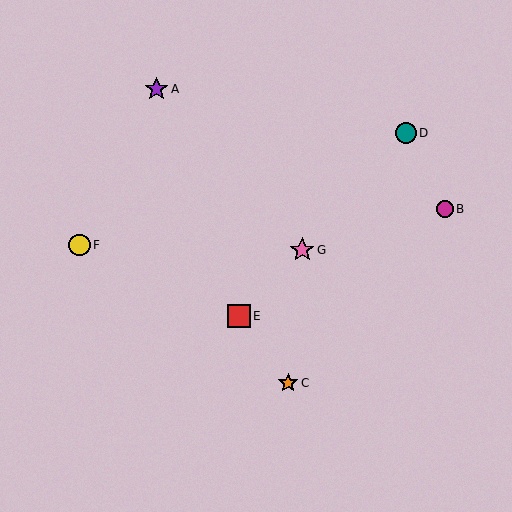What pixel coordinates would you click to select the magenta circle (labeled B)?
Click at (445, 209) to select the magenta circle B.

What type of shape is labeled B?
Shape B is a magenta circle.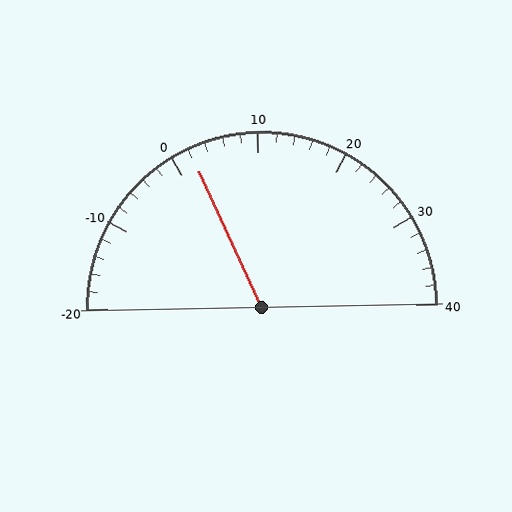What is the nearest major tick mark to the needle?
The nearest major tick mark is 0.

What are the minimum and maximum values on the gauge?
The gauge ranges from -20 to 40.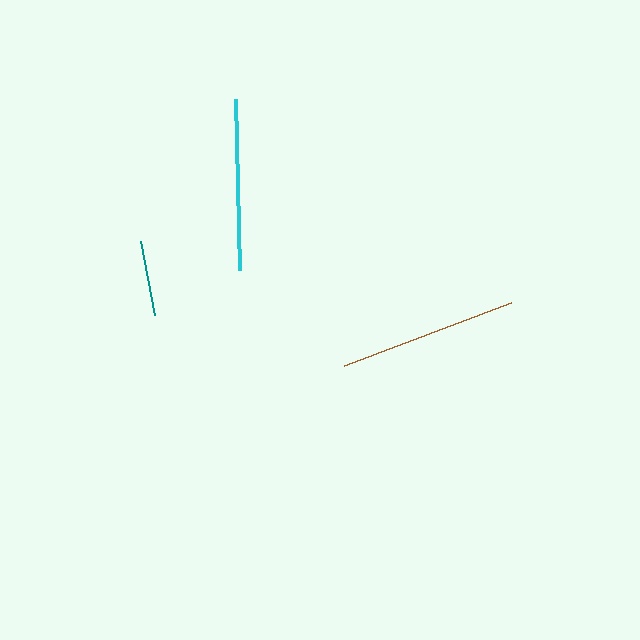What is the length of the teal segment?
The teal segment is approximately 75 pixels long.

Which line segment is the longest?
The brown line is the longest at approximately 178 pixels.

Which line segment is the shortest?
The teal line is the shortest at approximately 75 pixels.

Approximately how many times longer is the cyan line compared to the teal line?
The cyan line is approximately 2.3 times the length of the teal line.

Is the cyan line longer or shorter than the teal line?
The cyan line is longer than the teal line.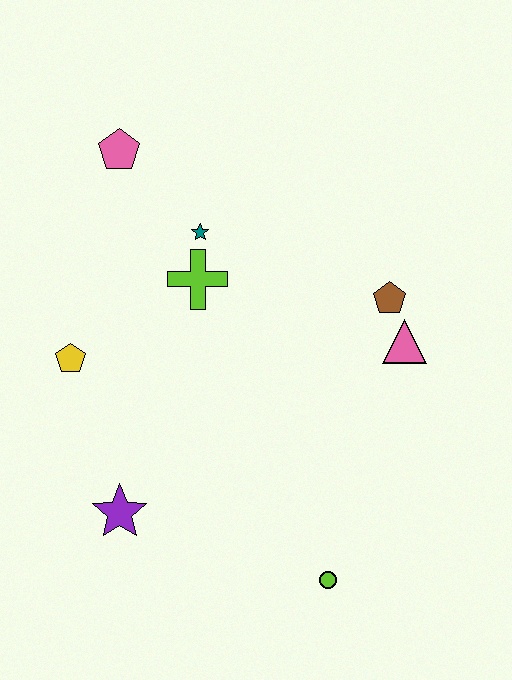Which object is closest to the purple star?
The yellow pentagon is closest to the purple star.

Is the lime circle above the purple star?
No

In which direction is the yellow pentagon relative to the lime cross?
The yellow pentagon is to the left of the lime cross.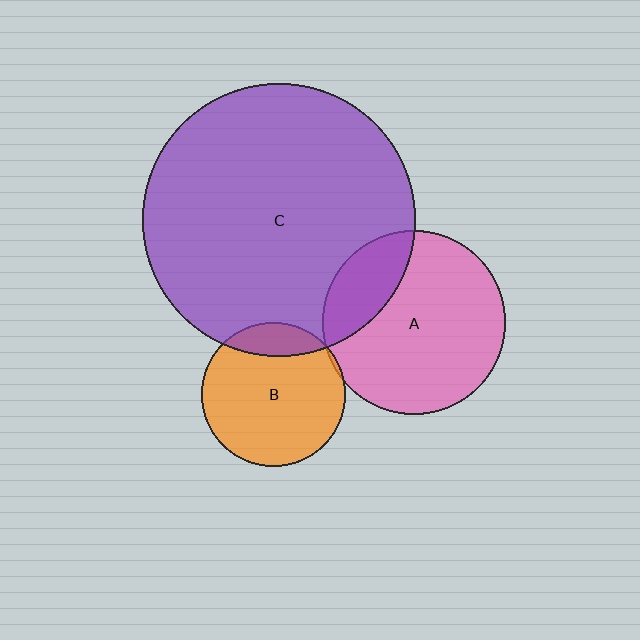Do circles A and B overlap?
Yes.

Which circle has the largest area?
Circle C (purple).